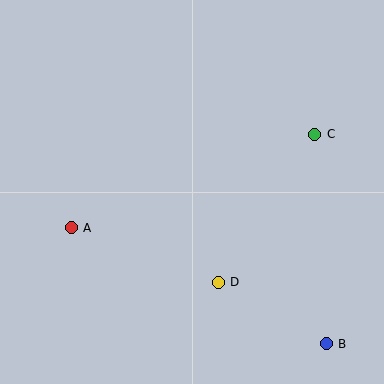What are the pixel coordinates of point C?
Point C is at (315, 134).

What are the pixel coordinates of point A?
Point A is at (71, 228).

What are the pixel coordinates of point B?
Point B is at (326, 344).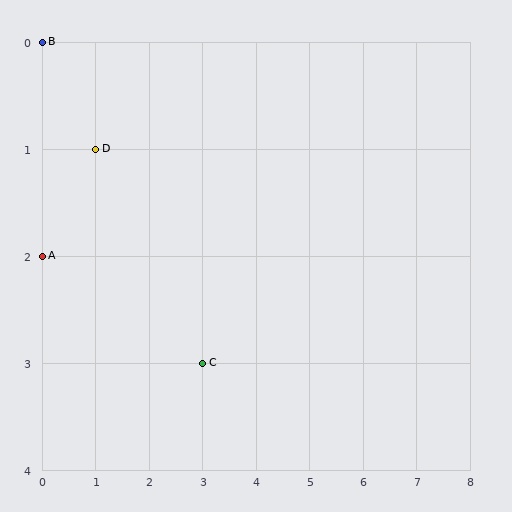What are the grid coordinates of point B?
Point B is at grid coordinates (0, 0).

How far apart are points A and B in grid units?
Points A and B are 2 rows apart.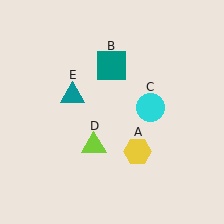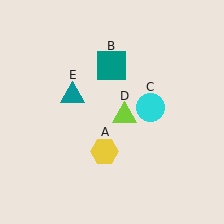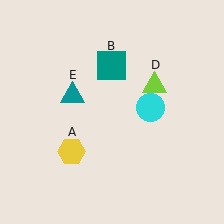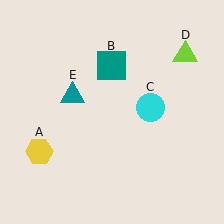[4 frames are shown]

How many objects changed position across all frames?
2 objects changed position: yellow hexagon (object A), lime triangle (object D).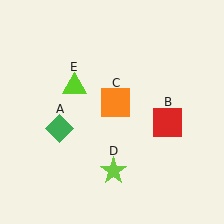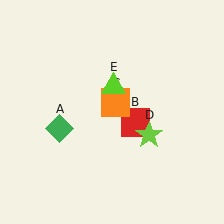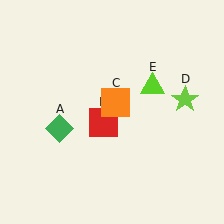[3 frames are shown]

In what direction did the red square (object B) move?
The red square (object B) moved left.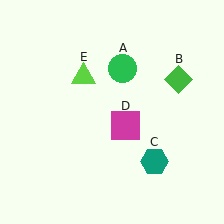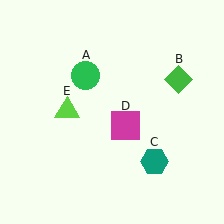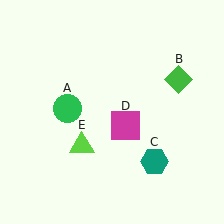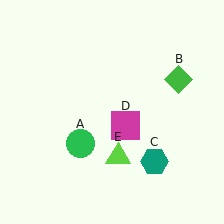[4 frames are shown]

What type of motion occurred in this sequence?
The green circle (object A), lime triangle (object E) rotated counterclockwise around the center of the scene.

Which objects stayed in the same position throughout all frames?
Green diamond (object B) and teal hexagon (object C) and magenta square (object D) remained stationary.